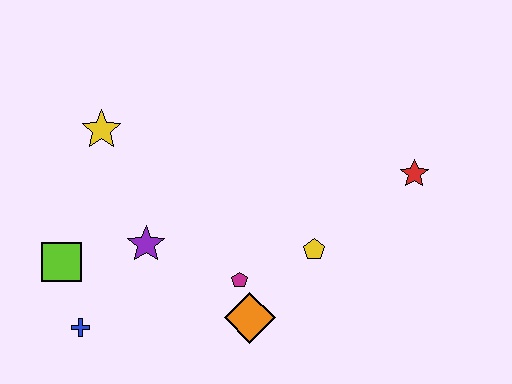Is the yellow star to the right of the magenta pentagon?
No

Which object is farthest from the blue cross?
The red star is farthest from the blue cross.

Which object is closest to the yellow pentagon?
The magenta pentagon is closest to the yellow pentagon.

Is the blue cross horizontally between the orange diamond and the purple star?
No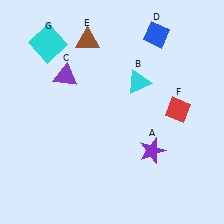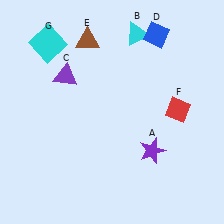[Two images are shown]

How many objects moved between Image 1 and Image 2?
1 object moved between the two images.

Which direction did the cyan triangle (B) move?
The cyan triangle (B) moved up.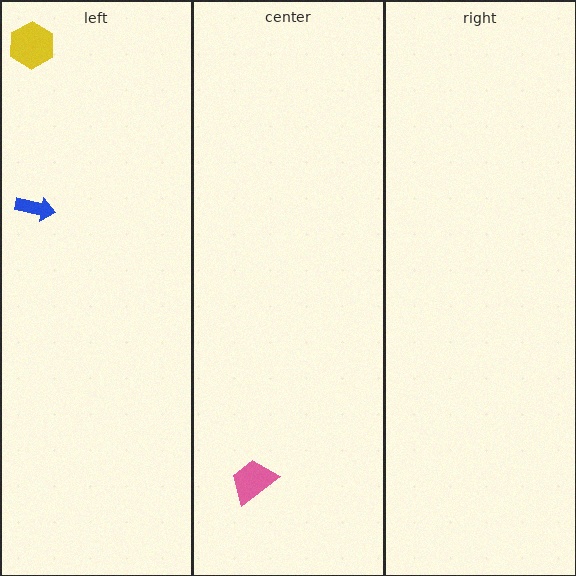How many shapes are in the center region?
1.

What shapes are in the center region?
The pink trapezoid.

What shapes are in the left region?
The yellow hexagon, the blue arrow.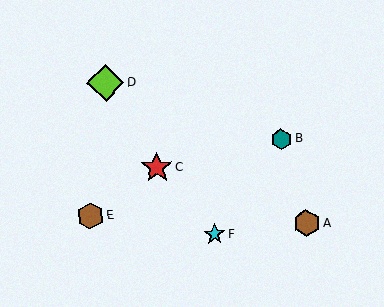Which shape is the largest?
The lime diamond (labeled D) is the largest.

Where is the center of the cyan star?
The center of the cyan star is at (214, 234).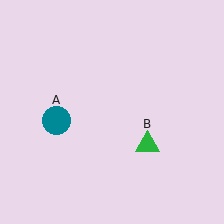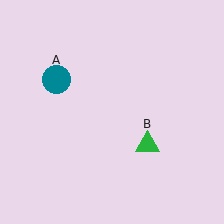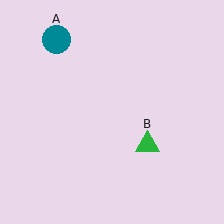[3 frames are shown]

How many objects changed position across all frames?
1 object changed position: teal circle (object A).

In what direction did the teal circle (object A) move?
The teal circle (object A) moved up.